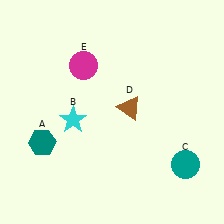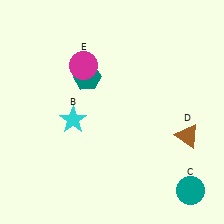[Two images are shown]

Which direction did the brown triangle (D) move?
The brown triangle (D) moved right.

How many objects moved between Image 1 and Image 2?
3 objects moved between the two images.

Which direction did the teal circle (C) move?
The teal circle (C) moved down.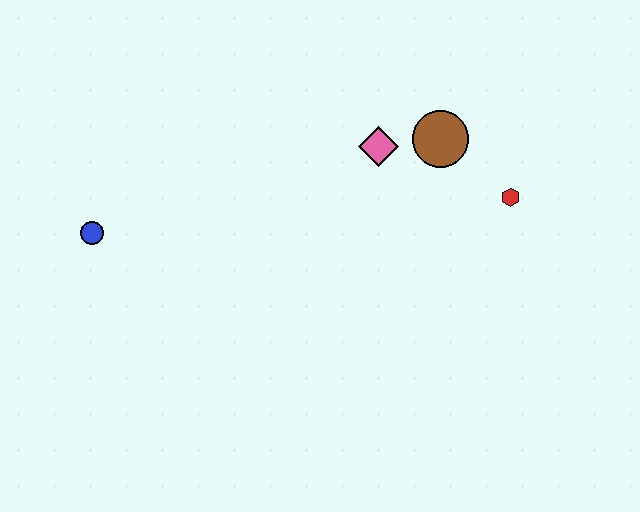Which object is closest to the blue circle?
The pink diamond is closest to the blue circle.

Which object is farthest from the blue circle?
The red hexagon is farthest from the blue circle.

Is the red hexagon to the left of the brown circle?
No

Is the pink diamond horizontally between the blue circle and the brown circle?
Yes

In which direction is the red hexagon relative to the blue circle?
The red hexagon is to the right of the blue circle.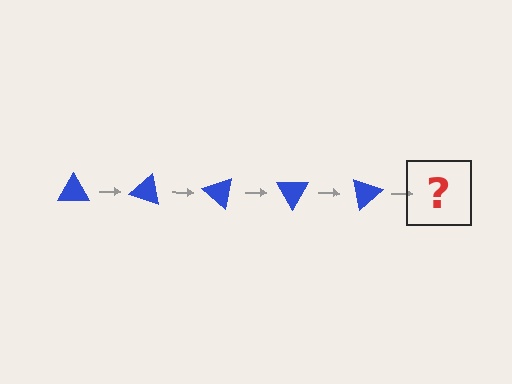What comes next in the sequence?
The next element should be a blue triangle rotated 100 degrees.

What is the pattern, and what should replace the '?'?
The pattern is that the triangle rotates 20 degrees each step. The '?' should be a blue triangle rotated 100 degrees.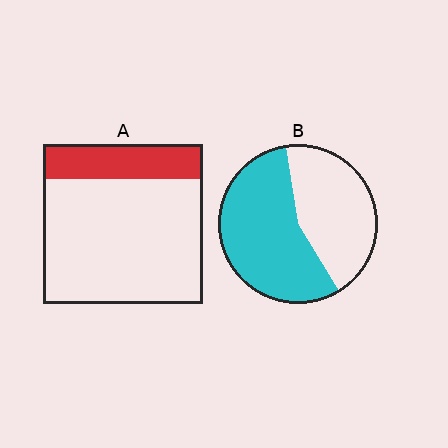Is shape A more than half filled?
No.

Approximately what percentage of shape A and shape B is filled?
A is approximately 20% and B is approximately 55%.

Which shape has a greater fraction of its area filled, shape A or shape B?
Shape B.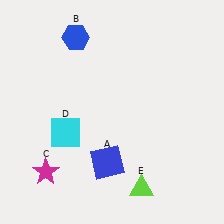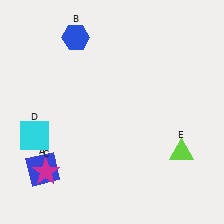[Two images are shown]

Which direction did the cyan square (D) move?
The cyan square (D) moved left.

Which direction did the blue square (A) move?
The blue square (A) moved left.